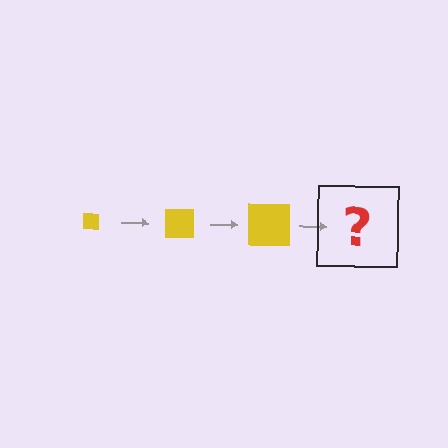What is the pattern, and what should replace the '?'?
The pattern is that the square gets progressively larger each step. The '?' should be a yellow square, larger than the previous one.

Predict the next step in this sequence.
The next step is a yellow square, larger than the previous one.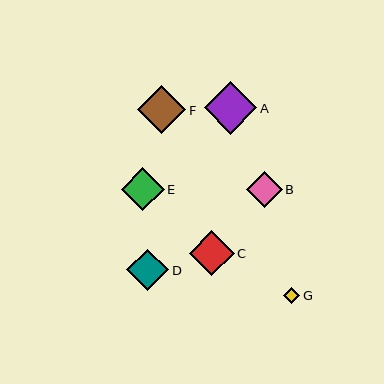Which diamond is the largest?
Diamond A is the largest with a size of approximately 52 pixels.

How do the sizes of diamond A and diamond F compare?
Diamond A and diamond F are approximately the same size.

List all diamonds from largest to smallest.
From largest to smallest: A, F, C, E, D, B, G.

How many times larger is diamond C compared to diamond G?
Diamond C is approximately 2.8 times the size of diamond G.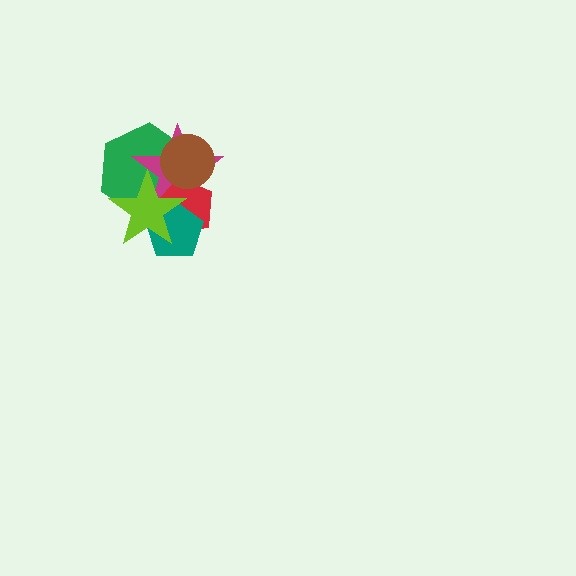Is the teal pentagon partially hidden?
Yes, it is partially covered by another shape.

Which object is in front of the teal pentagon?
The lime star is in front of the teal pentagon.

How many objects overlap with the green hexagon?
5 objects overlap with the green hexagon.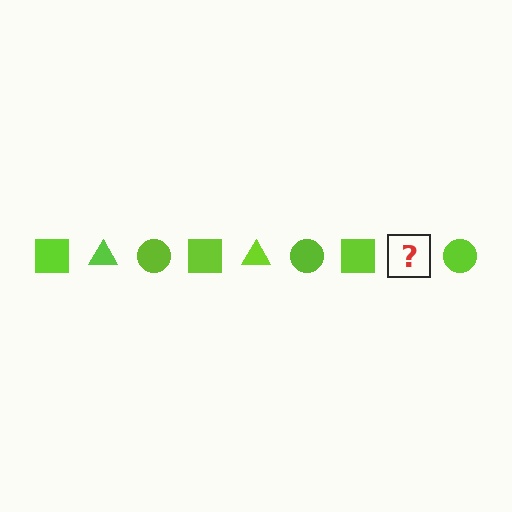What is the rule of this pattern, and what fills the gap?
The rule is that the pattern cycles through square, triangle, circle shapes in lime. The gap should be filled with a lime triangle.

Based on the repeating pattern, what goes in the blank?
The blank should be a lime triangle.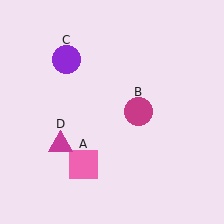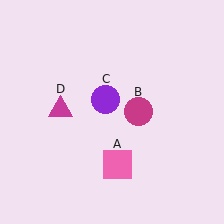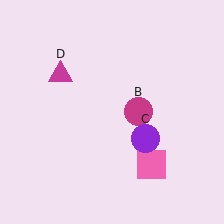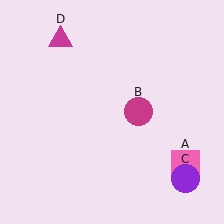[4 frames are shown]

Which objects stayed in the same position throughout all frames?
Magenta circle (object B) remained stationary.